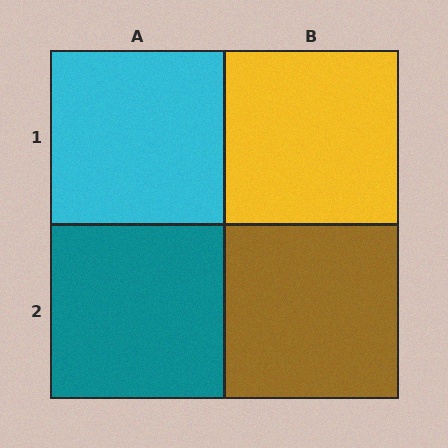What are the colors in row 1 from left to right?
Cyan, yellow.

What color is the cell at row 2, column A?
Teal.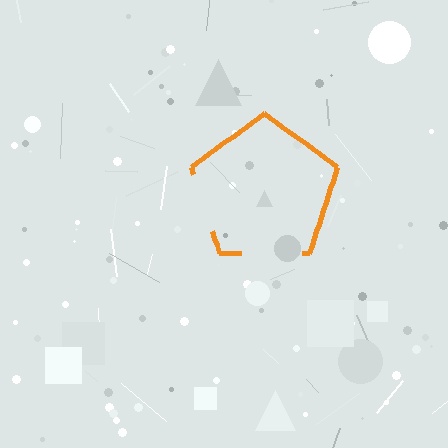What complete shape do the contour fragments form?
The contour fragments form a pentagon.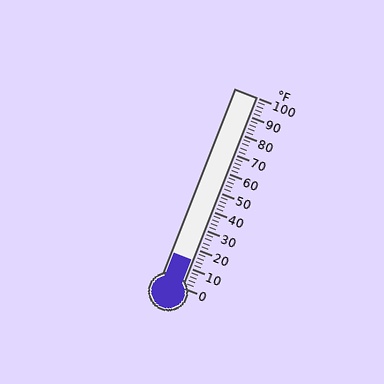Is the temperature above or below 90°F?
The temperature is below 90°F.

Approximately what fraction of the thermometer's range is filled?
The thermometer is filled to approximately 15% of its range.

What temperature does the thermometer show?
The thermometer shows approximately 14°F.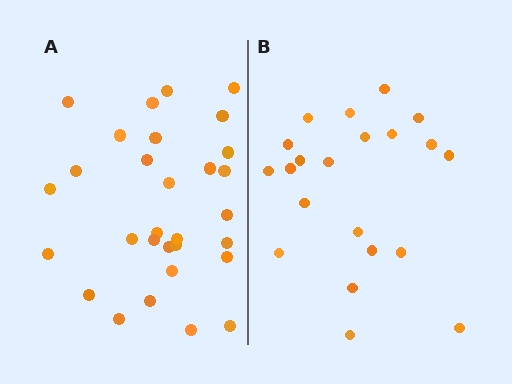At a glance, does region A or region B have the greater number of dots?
Region A (the left region) has more dots.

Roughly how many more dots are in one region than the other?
Region A has roughly 8 or so more dots than region B.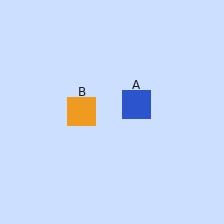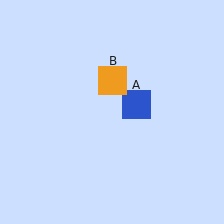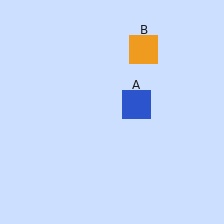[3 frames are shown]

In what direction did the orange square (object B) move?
The orange square (object B) moved up and to the right.